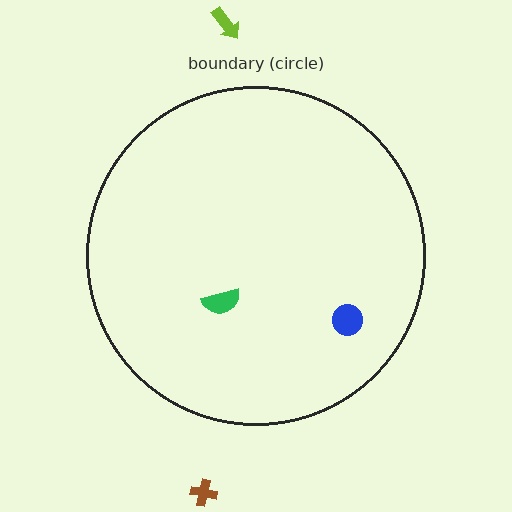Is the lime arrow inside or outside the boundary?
Outside.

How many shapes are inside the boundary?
2 inside, 2 outside.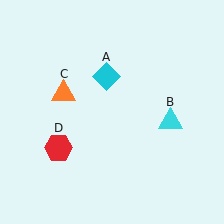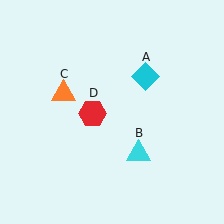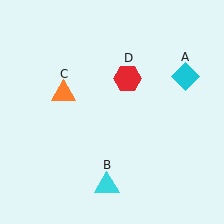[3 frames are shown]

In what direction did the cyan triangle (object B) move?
The cyan triangle (object B) moved down and to the left.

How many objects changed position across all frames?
3 objects changed position: cyan diamond (object A), cyan triangle (object B), red hexagon (object D).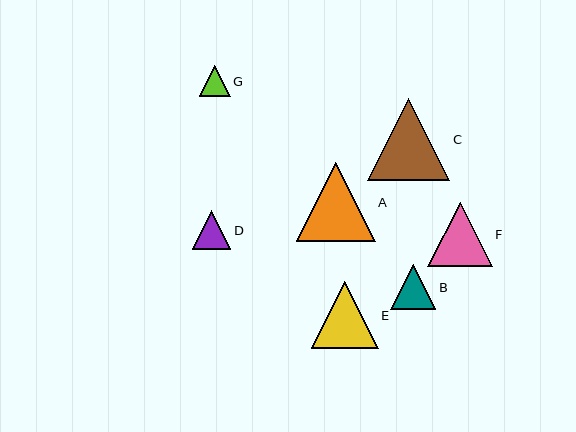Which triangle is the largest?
Triangle C is the largest with a size of approximately 82 pixels.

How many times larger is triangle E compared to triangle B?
Triangle E is approximately 1.5 times the size of triangle B.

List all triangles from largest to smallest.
From largest to smallest: C, A, E, F, B, D, G.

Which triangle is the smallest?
Triangle G is the smallest with a size of approximately 31 pixels.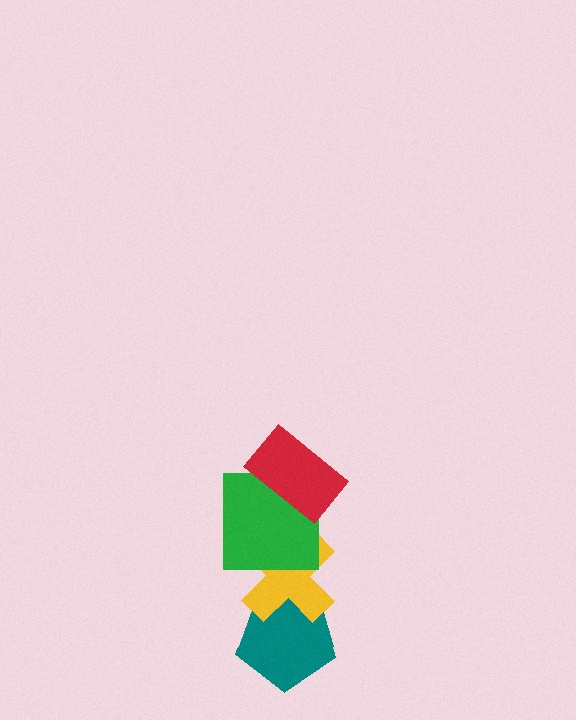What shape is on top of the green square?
The red rectangle is on top of the green square.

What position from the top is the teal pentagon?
The teal pentagon is 4th from the top.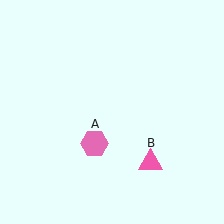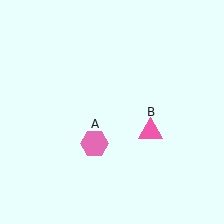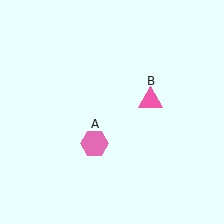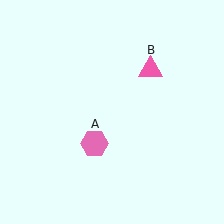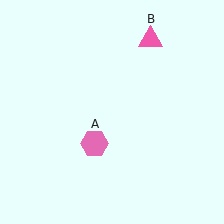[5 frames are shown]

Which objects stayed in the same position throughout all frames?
Pink hexagon (object A) remained stationary.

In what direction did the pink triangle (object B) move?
The pink triangle (object B) moved up.